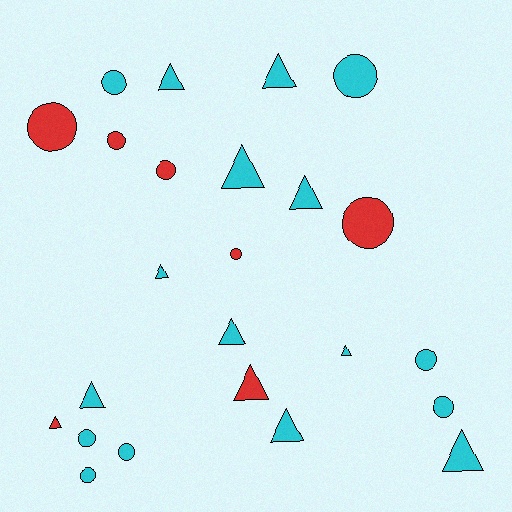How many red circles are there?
There are 5 red circles.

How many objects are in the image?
There are 24 objects.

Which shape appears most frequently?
Circle, with 12 objects.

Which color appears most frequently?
Cyan, with 17 objects.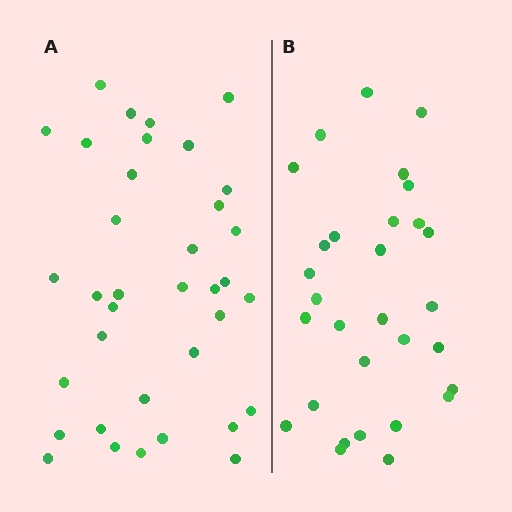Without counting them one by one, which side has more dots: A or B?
Region A (the left region) has more dots.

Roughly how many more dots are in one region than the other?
Region A has about 6 more dots than region B.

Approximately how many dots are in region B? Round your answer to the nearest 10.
About 30 dots.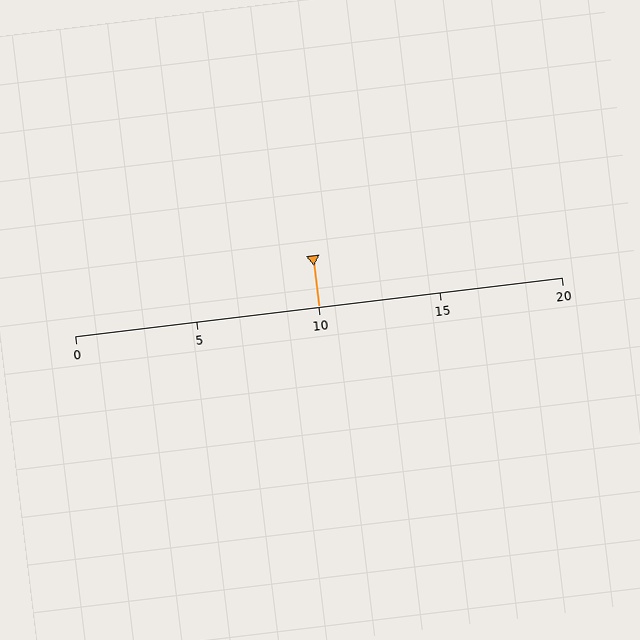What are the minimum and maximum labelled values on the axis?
The axis runs from 0 to 20.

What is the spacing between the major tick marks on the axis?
The major ticks are spaced 5 apart.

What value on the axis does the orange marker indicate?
The marker indicates approximately 10.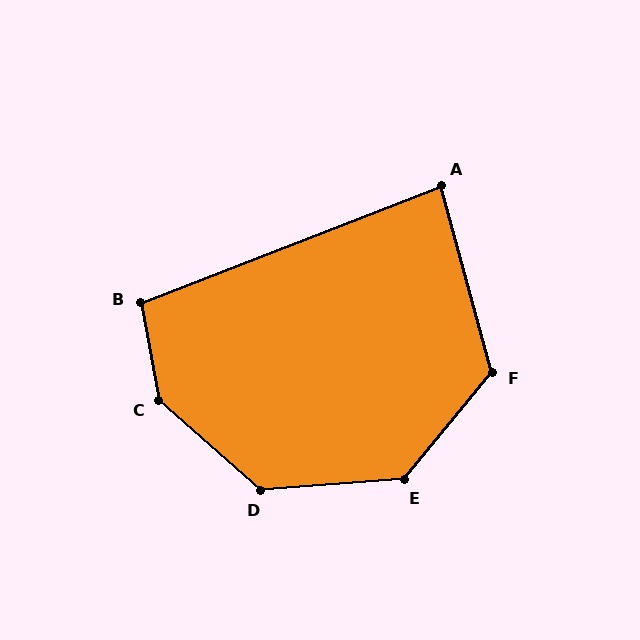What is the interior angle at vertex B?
Approximately 101 degrees (obtuse).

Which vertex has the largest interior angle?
C, at approximately 142 degrees.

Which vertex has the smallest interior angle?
A, at approximately 84 degrees.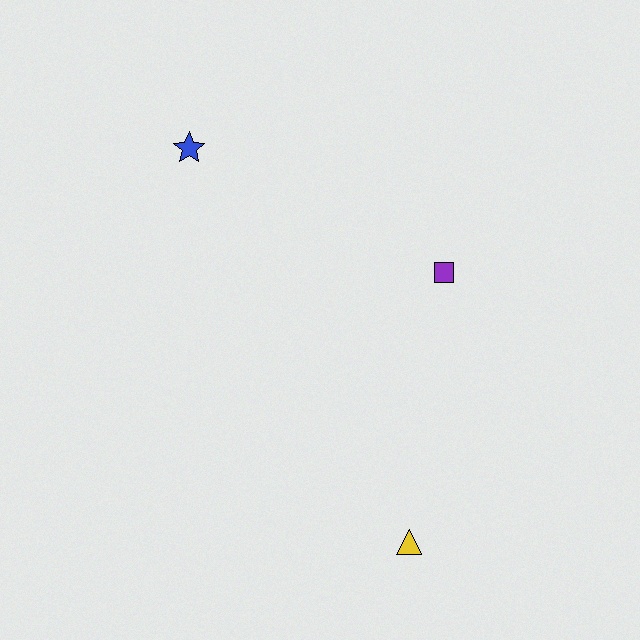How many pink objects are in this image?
There are no pink objects.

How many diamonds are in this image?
There are no diamonds.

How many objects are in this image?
There are 3 objects.